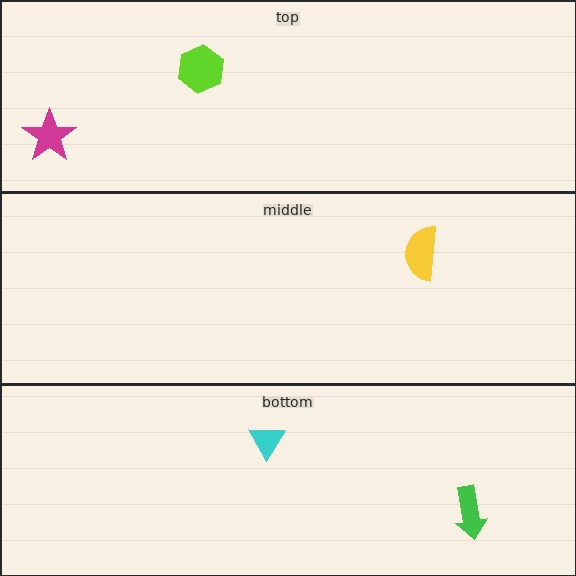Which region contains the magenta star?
The top region.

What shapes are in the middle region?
The yellow semicircle.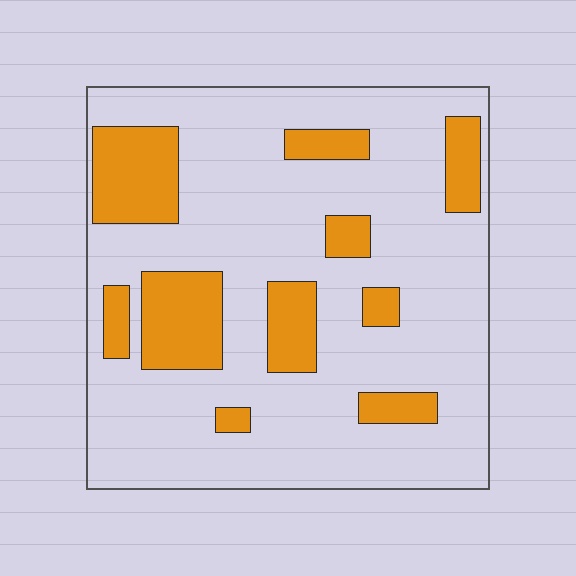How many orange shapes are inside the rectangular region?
10.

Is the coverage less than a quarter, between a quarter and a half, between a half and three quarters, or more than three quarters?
Less than a quarter.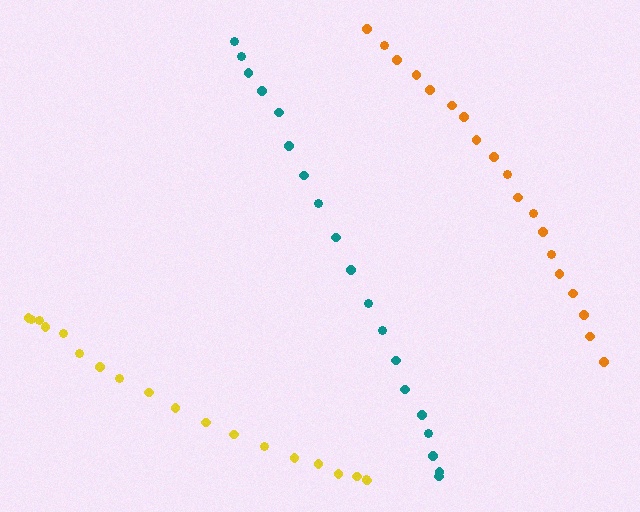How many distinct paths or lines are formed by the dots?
There are 3 distinct paths.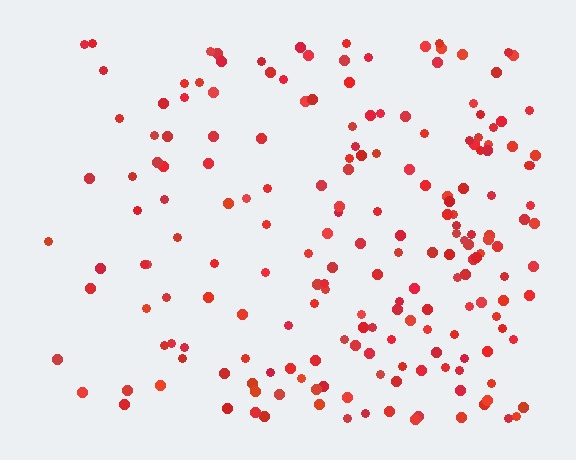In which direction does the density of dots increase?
From left to right, with the right side densest.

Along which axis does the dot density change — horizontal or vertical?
Horizontal.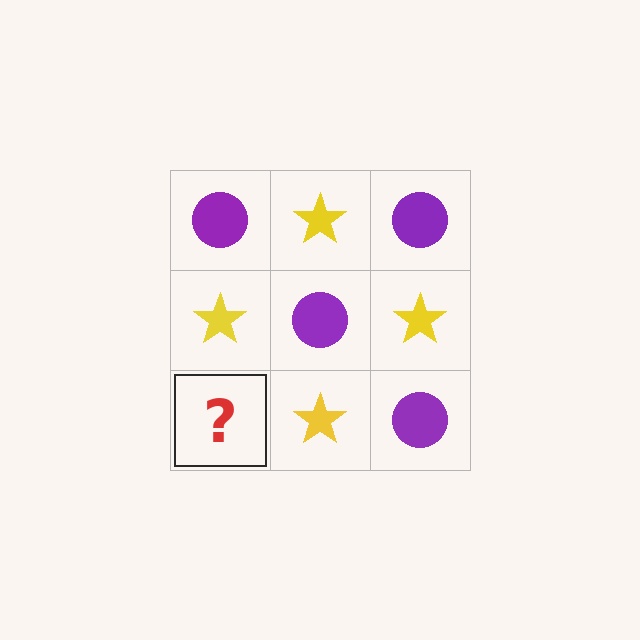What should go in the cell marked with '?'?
The missing cell should contain a purple circle.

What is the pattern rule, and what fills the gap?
The rule is that it alternates purple circle and yellow star in a checkerboard pattern. The gap should be filled with a purple circle.